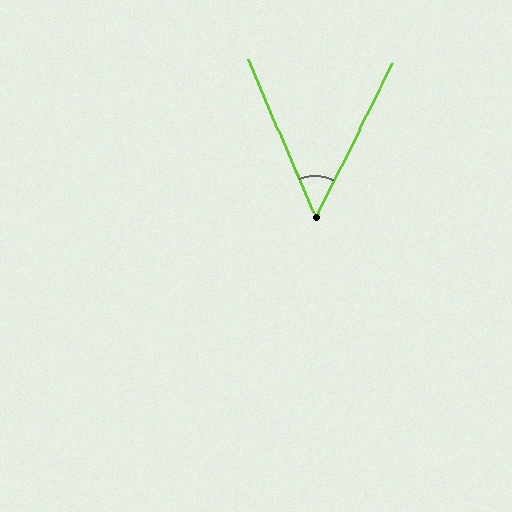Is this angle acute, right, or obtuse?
It is acute.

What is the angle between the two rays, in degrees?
Approximately 50 degrees.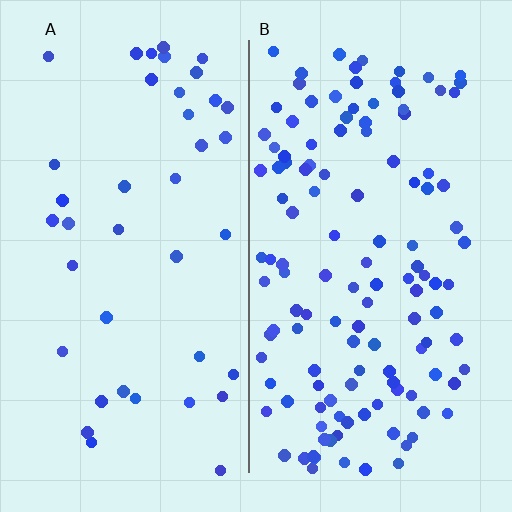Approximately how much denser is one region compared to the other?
Approximately 3.1× — region B over region A.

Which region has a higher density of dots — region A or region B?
B (the right).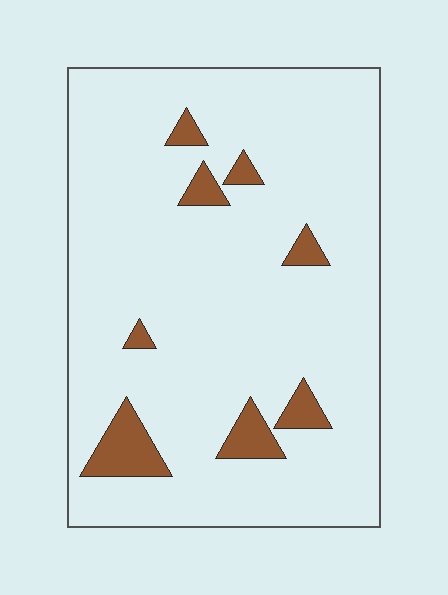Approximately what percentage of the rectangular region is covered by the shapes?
Approximately 10%.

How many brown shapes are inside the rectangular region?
8.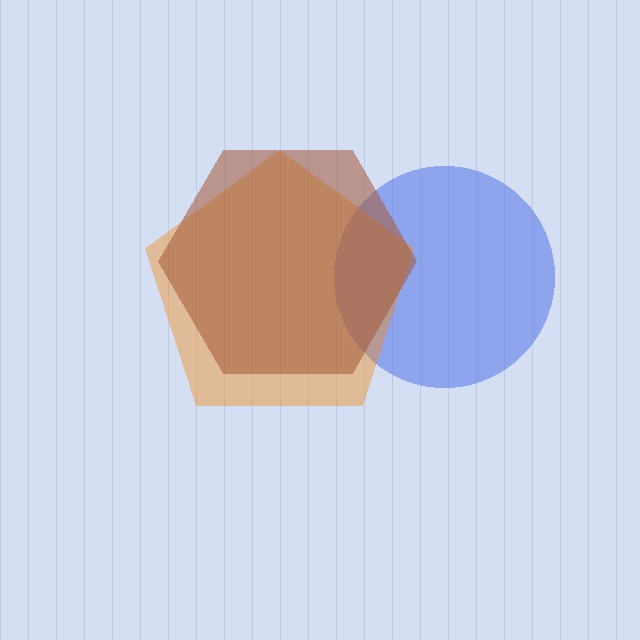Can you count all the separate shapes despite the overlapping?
Yes, there are 3 separate shapes.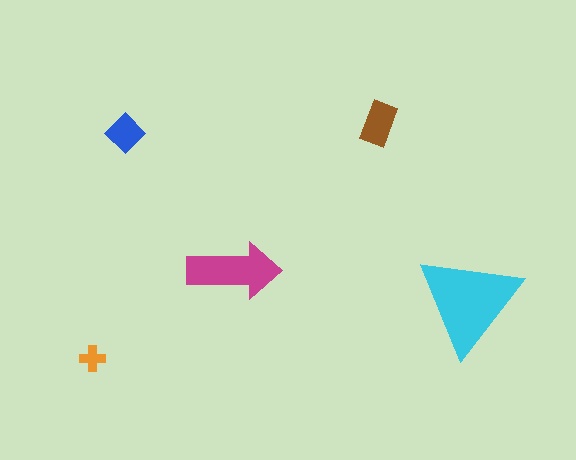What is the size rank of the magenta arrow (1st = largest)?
2nd.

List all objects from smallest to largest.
The orange cross, the blue diamond, the brown rectangle, the magenta arrow, the cyan triangle.